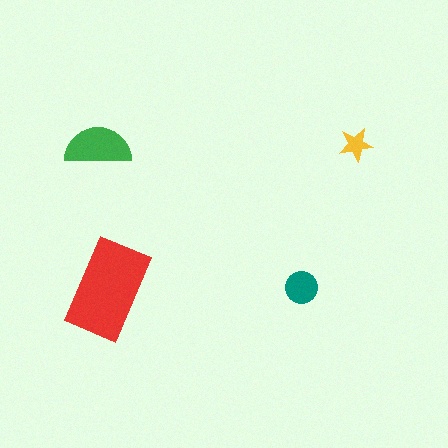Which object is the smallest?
The yellow star.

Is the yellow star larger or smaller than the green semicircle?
Smaller.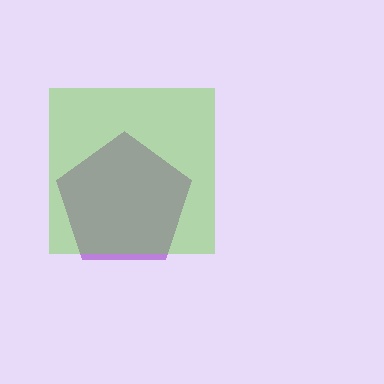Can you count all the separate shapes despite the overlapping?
Yes, there are 2 separate shapes.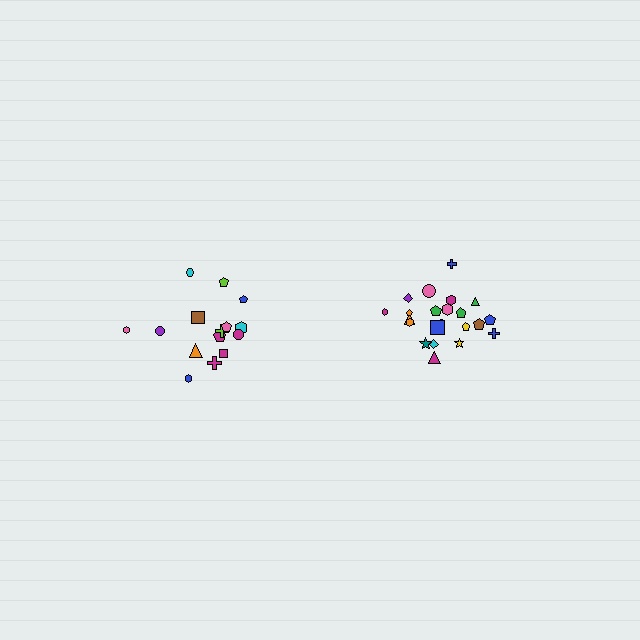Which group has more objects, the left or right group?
The right group.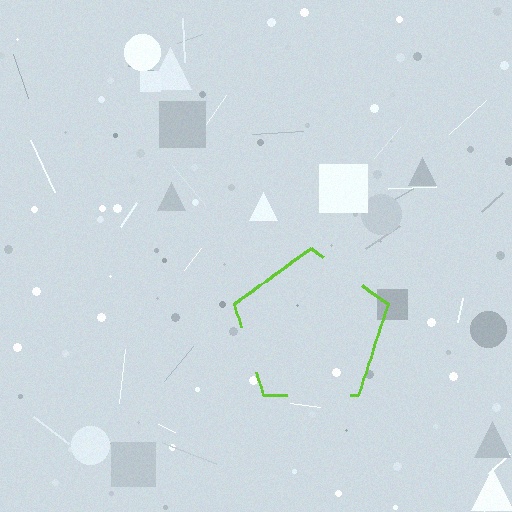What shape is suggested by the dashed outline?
The dashed outline suggests a pentagon.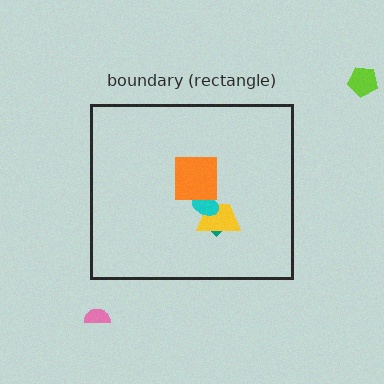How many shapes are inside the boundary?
4 inside, 2 outside.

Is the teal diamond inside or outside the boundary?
Inside.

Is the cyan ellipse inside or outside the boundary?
Inside.